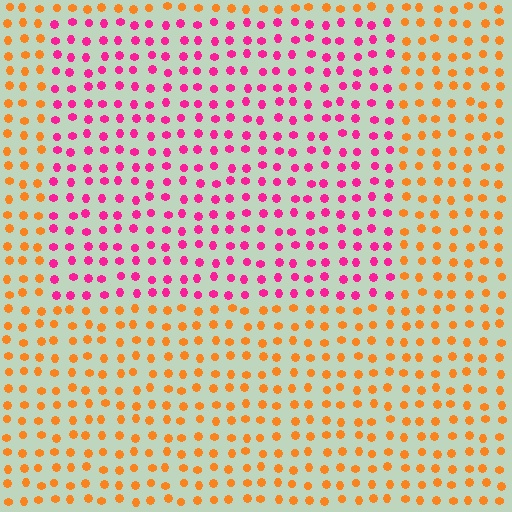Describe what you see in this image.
The image is filled with small orange elements in a uniform arrangement. A rectangle-shaped region is visible where the elements are tinted to a slightly different hue, forming a subtle color boundary.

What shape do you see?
I see a rectangle.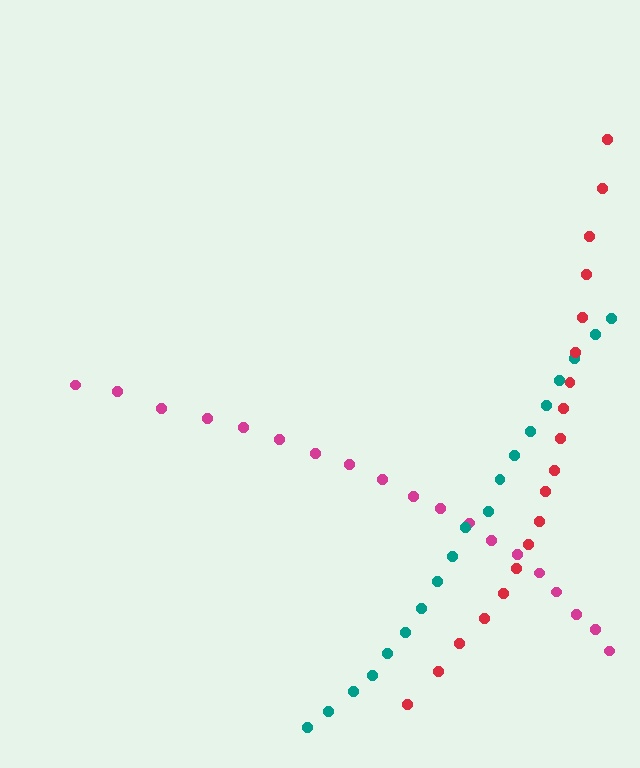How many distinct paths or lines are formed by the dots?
There are 3 distinct paths.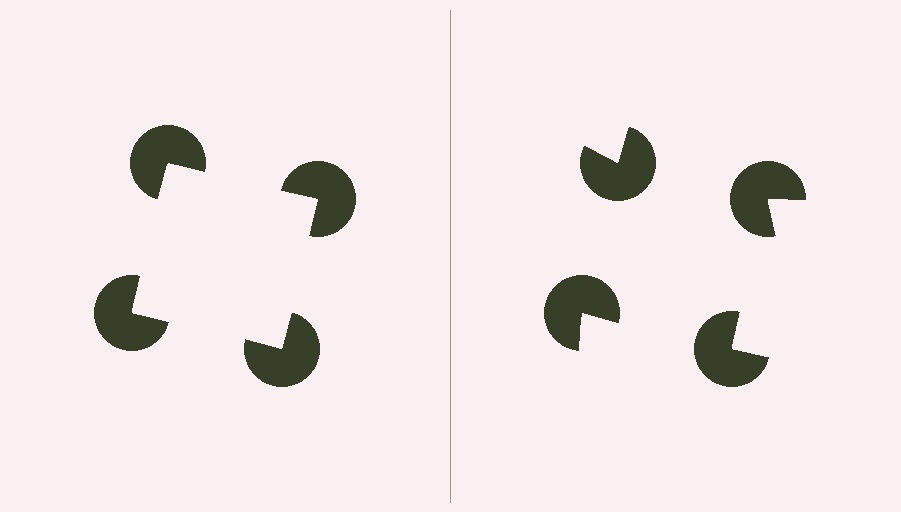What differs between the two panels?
The pac-man discs are positioned identically on both sides; only the wedge orientations differ. On the left they align to a square; on the right they are misaligned.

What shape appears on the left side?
An illusory square.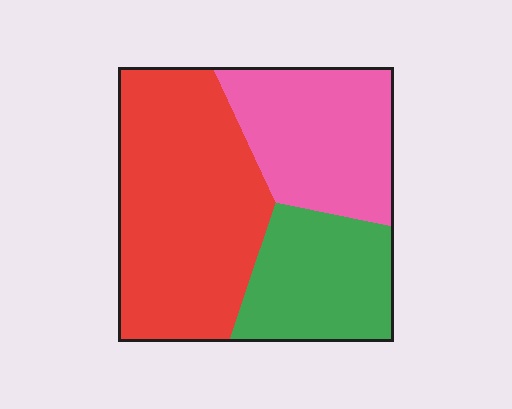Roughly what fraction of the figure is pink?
Pink takes up between a sixth and a third of the figure.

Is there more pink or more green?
Pink.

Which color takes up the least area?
Green, at roughly 25%.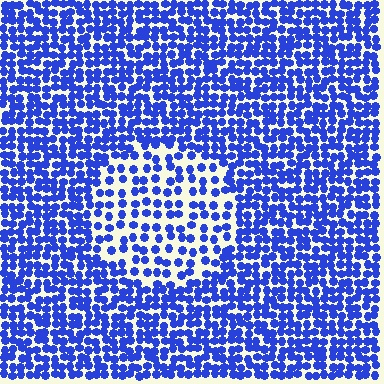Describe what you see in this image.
The image contains small blue elements arranged at two different densities. A circle-shaped region is visible where the elements are less densely packed than the surrounding area.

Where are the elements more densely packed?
The elements are more densely packed outside the circle boundary.